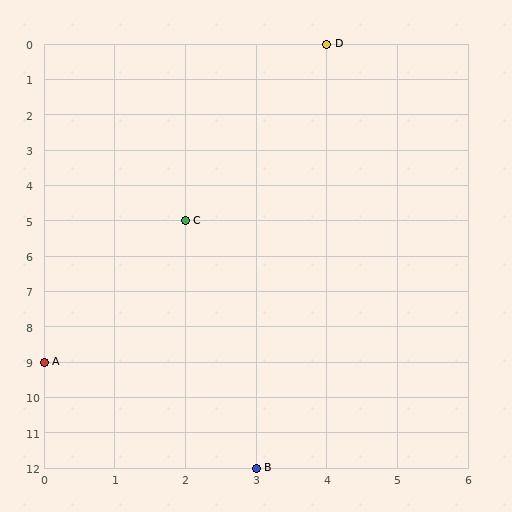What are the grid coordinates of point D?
Point D is at grid coordinates (4, 0).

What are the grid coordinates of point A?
Point A is at grid coordinates (0, 9).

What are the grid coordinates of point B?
Point B is at grid coordinates (3, 12).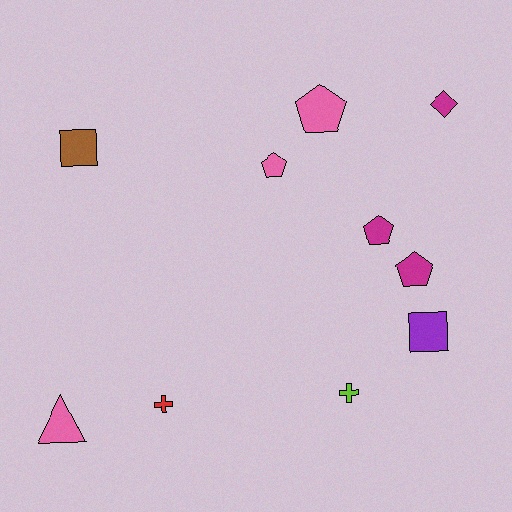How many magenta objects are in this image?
There are 3 magenta objects.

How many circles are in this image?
There are no circles.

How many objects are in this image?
There are 10 objects.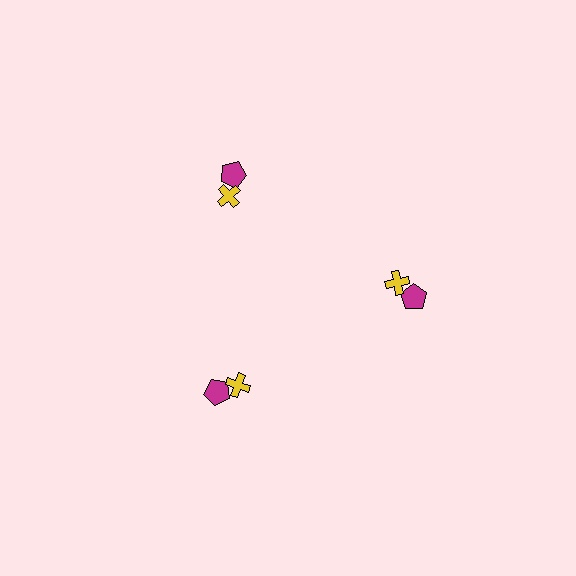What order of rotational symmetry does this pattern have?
This pattern has 3-fold rotational symmetry.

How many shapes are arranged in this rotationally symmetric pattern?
There are 6 shapes, arranged in 3 groups of 2.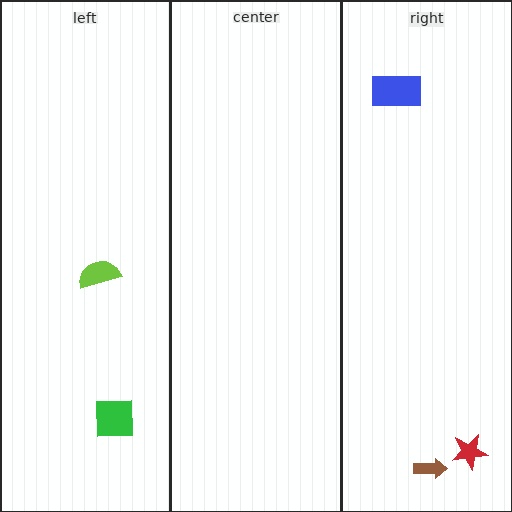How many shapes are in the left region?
2.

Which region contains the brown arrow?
The right region.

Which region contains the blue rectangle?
The right region.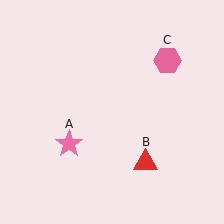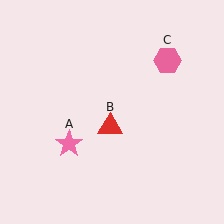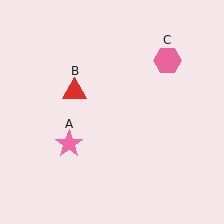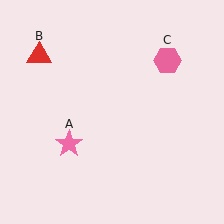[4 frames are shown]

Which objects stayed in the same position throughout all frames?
Pink star (object A) and pink hexagon (object C) remained stationary.